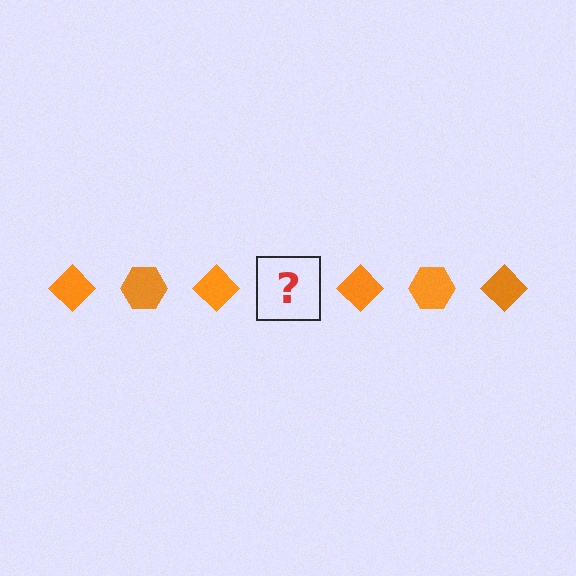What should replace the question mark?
The question mark should be replaced with an orange hexagon.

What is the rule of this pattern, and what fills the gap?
The rule is that the pattern cycles through diamond, hexagon shapes in orange. The gap should be filled with an orange hexagon.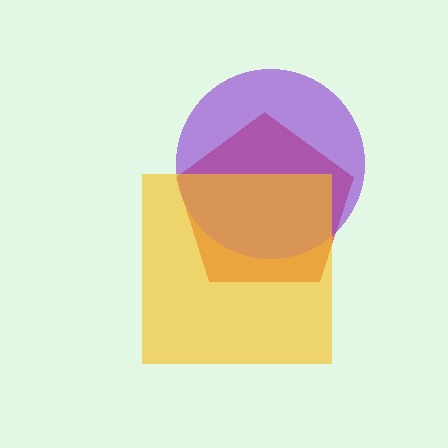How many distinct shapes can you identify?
There are 3 distinct shapes: a red pentagon, a purple circle, a yellow square.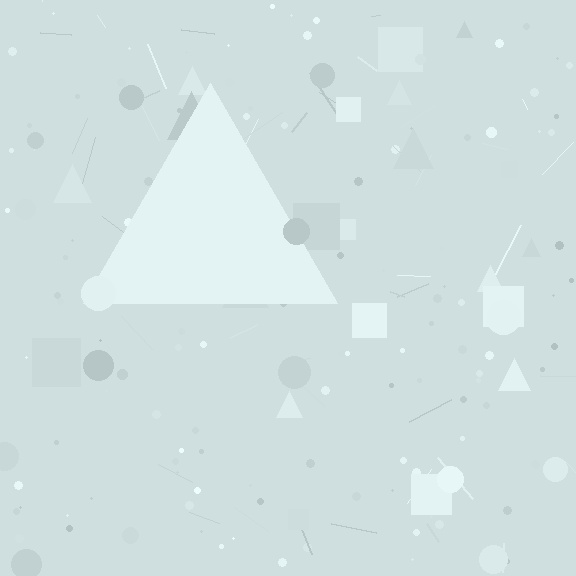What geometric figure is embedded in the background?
A triangle is embedded in the background.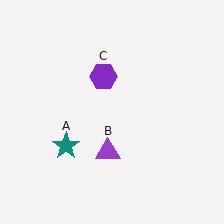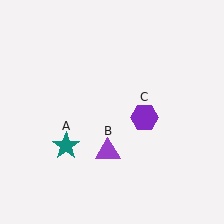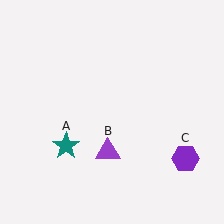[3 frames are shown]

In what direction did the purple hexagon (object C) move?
The purple hexagon (object C) moved down and to the right.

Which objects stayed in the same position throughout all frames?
Teal star (object A) and purple triangle (object B) remained stationary.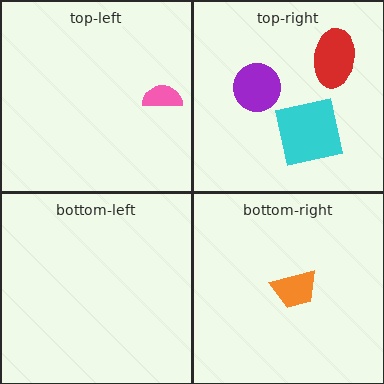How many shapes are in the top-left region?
1.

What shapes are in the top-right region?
The cyan square, the red ellipse, the purple circle.